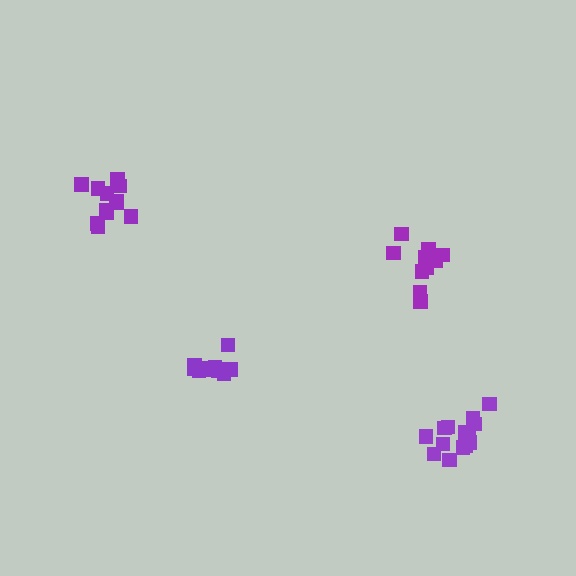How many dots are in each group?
Group 1: 14 dots, Group 2: 12 dots, Group 3: 11 dots, Group 4: 11 dots (48 total).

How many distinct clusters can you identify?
There are 4 distinct clusters.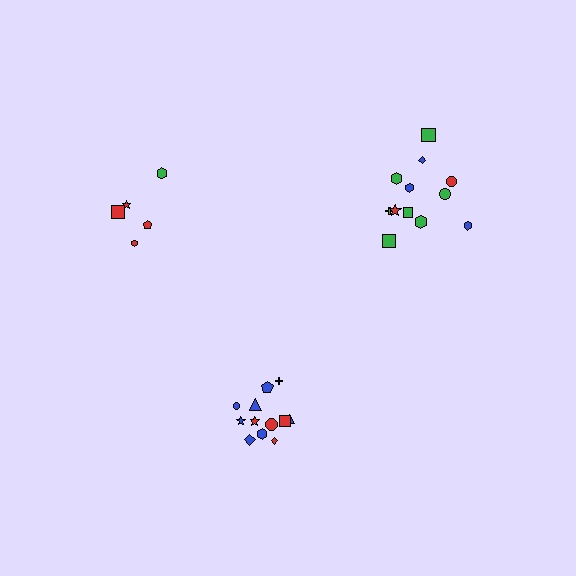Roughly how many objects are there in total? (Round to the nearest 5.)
Roughly 30 objects in total.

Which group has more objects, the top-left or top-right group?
The top-right group.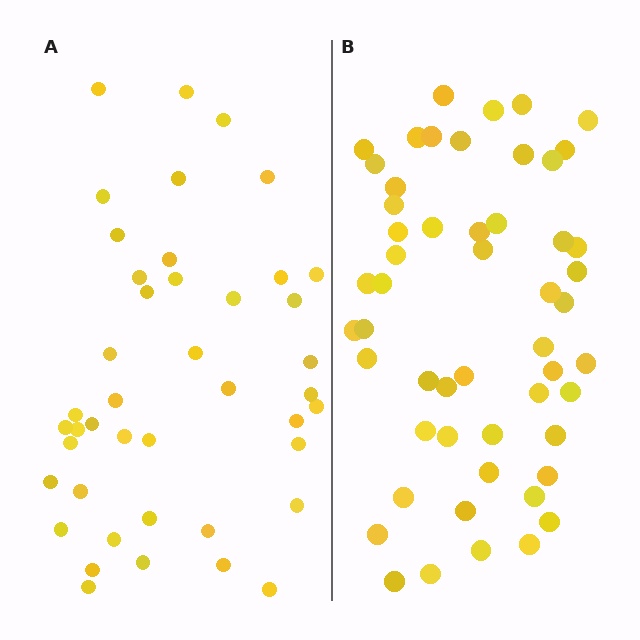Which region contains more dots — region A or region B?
Region B (the right region) has more dots.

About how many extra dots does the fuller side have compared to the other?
Region B has roughly 10 or so more dots than region A.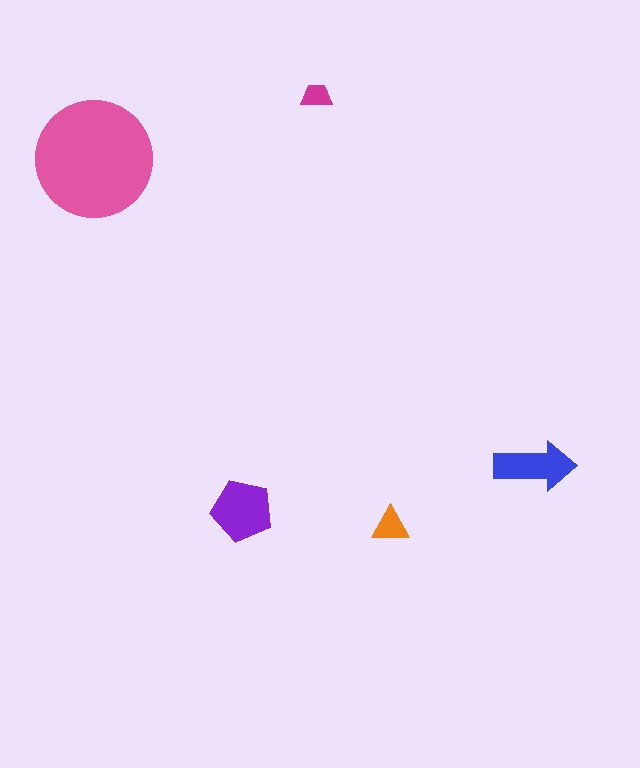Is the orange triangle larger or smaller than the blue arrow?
Smaller.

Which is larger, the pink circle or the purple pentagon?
The pink circle.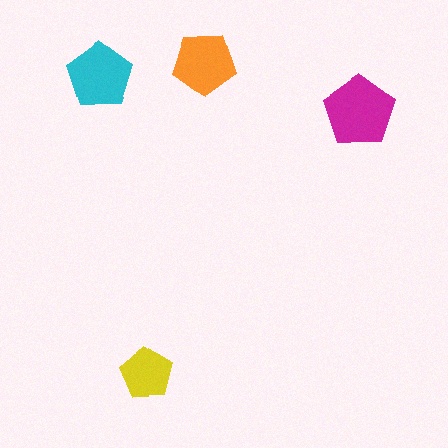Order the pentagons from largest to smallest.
the magenta one, the cyan one, the orange one, the yellow one.